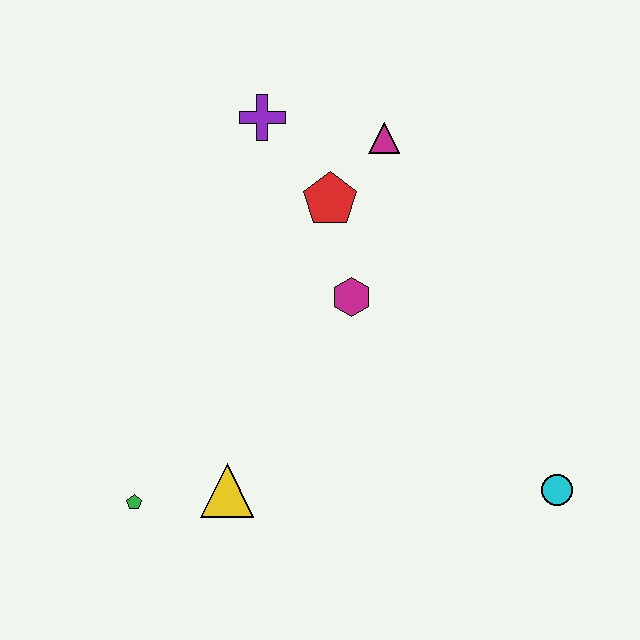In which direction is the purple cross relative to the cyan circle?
The purple cross is above the cyan circle.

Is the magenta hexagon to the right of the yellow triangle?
Yes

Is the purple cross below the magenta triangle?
No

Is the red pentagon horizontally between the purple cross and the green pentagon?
No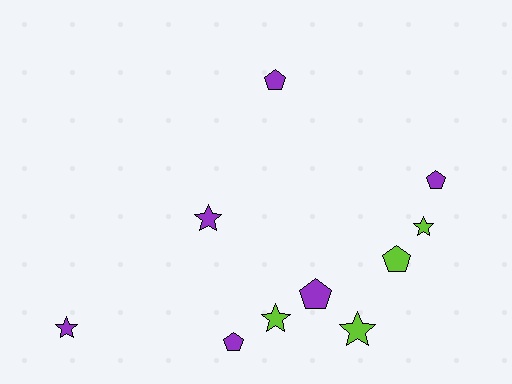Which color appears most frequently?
Purple, with 6 objects.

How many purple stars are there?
There are 2 purple stars.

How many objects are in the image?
There are 10 objects.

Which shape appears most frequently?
Star, with 5 objects.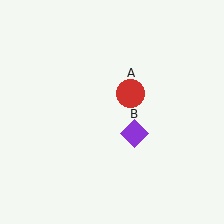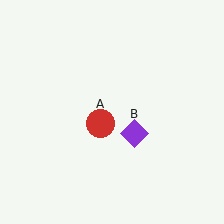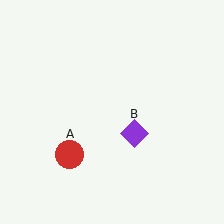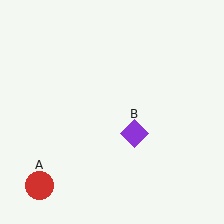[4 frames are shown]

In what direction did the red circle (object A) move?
The red circle (object A) moved down and to the left.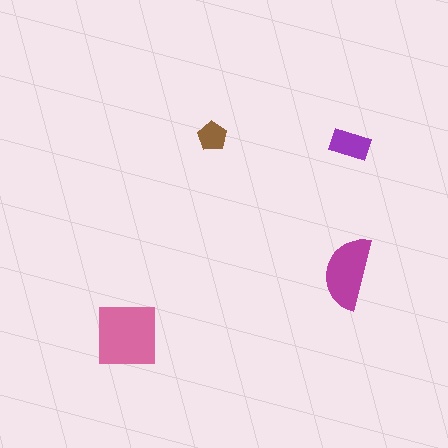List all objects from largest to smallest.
The pink square, the magenta semicircle, the purple rectangle, the brown pentagon.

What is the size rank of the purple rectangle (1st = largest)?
3rd.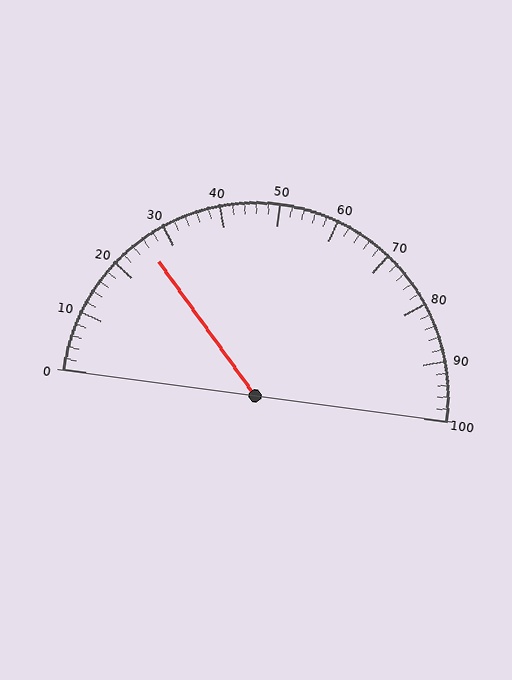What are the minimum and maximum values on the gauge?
The gauge ranges from 0 to 100.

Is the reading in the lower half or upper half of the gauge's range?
The reading is in the lower half of the range (0 to 100).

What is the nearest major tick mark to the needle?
The nearest major tick mark is 30.